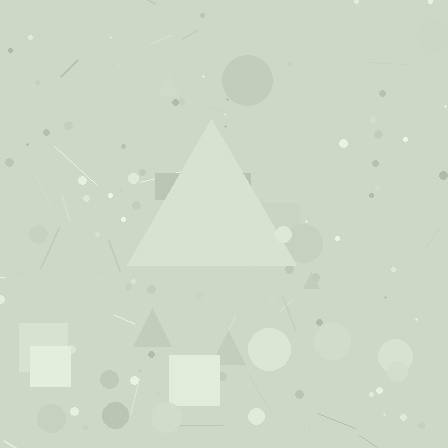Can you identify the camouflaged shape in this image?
The camouflaged shape is a triangle.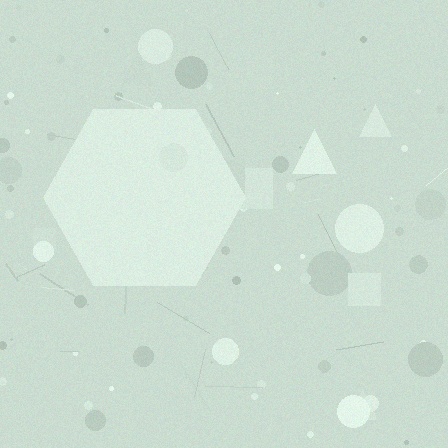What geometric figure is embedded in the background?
A hexagon is embedded in the background.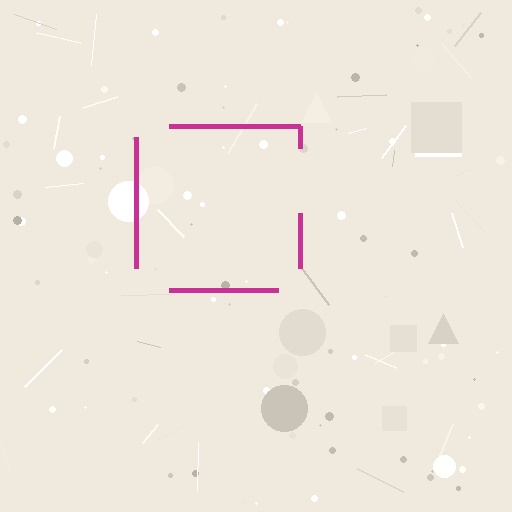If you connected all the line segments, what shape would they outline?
They would outline a square.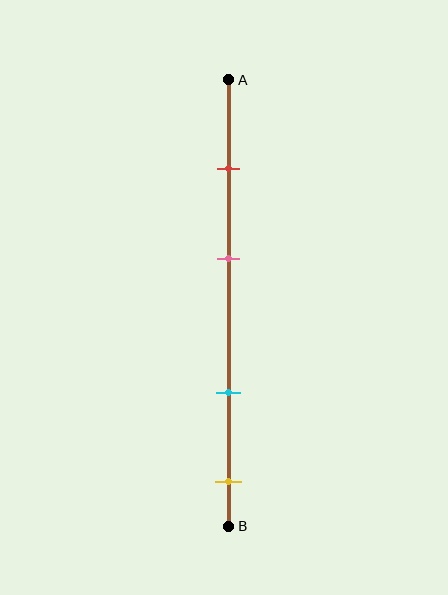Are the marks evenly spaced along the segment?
No, the marks are not evenly spaced.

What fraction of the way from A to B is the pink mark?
The pink mark is approximately 40% (0.4) of the way from A to B.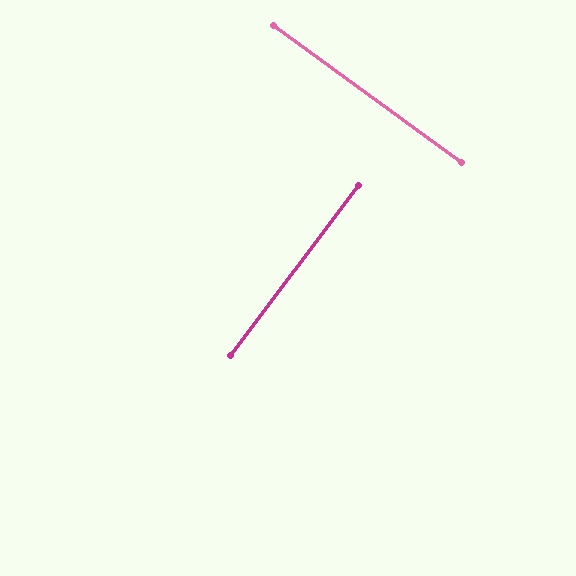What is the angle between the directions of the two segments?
Approximately 89 degrees.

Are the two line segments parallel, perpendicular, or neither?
Perpendicular — they meet at approximately 89°.